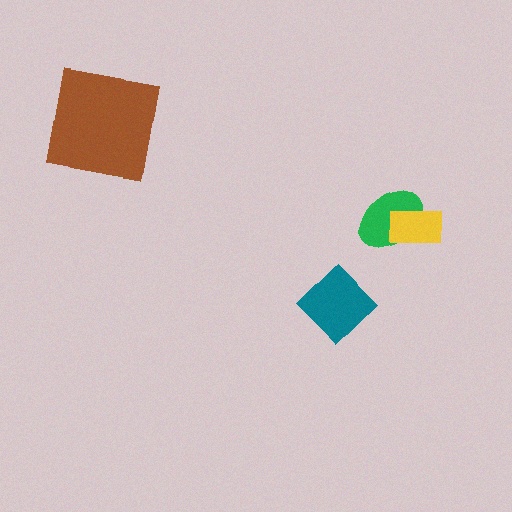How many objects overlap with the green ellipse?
1 object overlaps with the green ellipse.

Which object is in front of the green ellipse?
The yellow rectangle is in front of the green ellipse.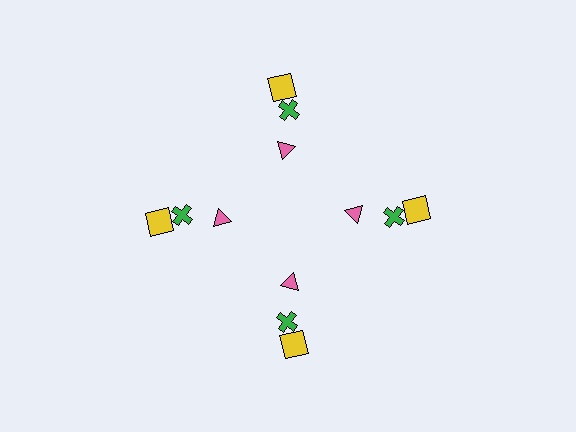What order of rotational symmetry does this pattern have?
This pattern has 4-fold rotational symmetry.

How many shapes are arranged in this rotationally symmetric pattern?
There are 12 shapes, arranged in 4 groups of 3.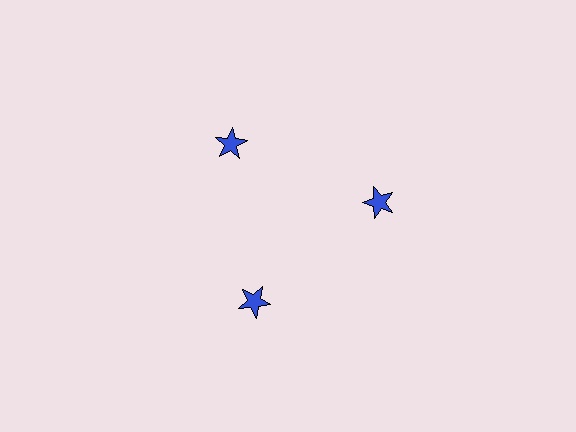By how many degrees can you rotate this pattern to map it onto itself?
The pattern maps onto itself every 120 degrees of rotation.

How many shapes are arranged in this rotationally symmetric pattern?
There are 3 shapes, arranged in 3 groups of 1.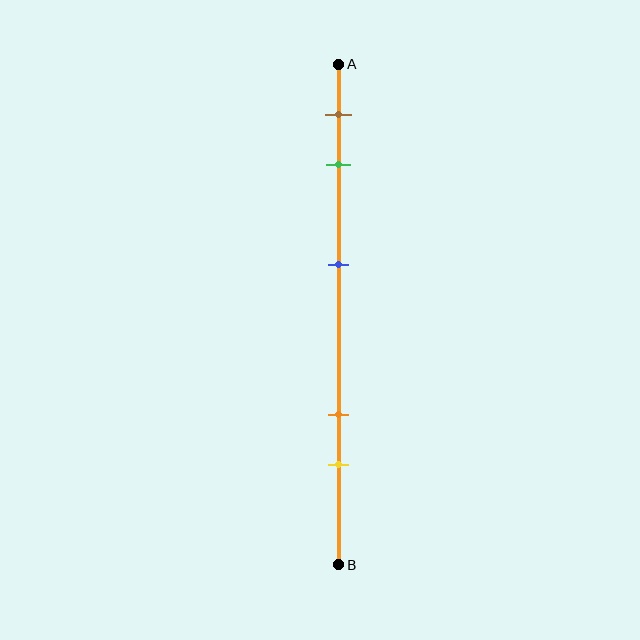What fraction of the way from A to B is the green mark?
The green mark is approximately 20% (0.2) of the way from A to B.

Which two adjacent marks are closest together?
The brown and green marks are the closest adjacent pair.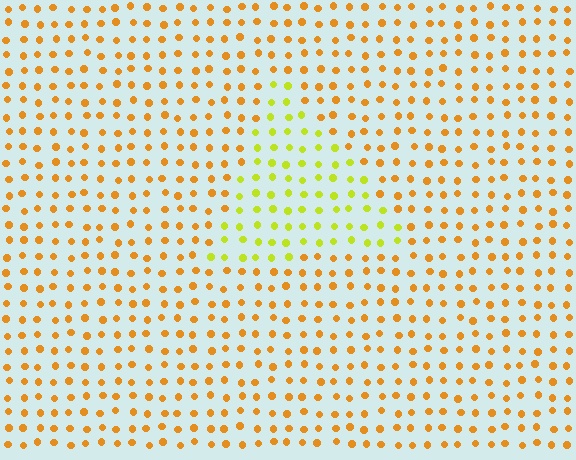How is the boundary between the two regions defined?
The boundary is defined purely by a slight shift in hue (about 38 degrees). Spacing, size, and orientation are identical on both sides.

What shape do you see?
I see a triangle.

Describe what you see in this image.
The image is filled with small orange elements in a uniform arrangement. A triangle-shaped region is visible where the elements are tinted to a slightly different hue, forming a subtle color boundary.